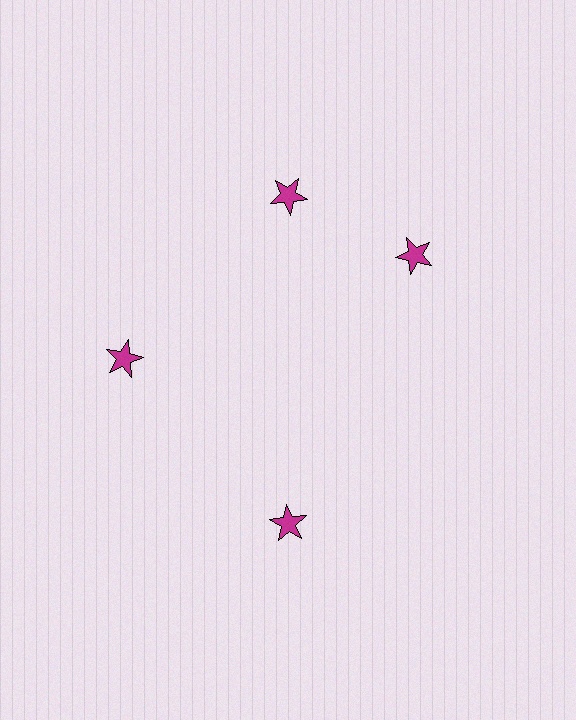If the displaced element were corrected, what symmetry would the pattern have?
It would have 4-fold rotational symmetry — the pattern would map onto itself every 90 degrees.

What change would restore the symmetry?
The symmetry would be restored by rotating it back into even spacing with its neighbors so that all 4 stars sit at equal angles and equal distance from the center.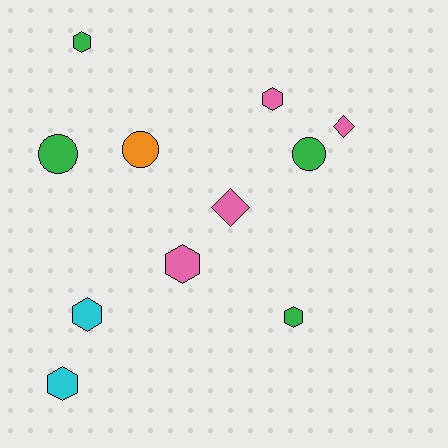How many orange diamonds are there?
There are no orange diamonds.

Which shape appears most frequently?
Hexagon, with 6 objects.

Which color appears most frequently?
Pink, with 4 objects.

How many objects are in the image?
There are 11 objects.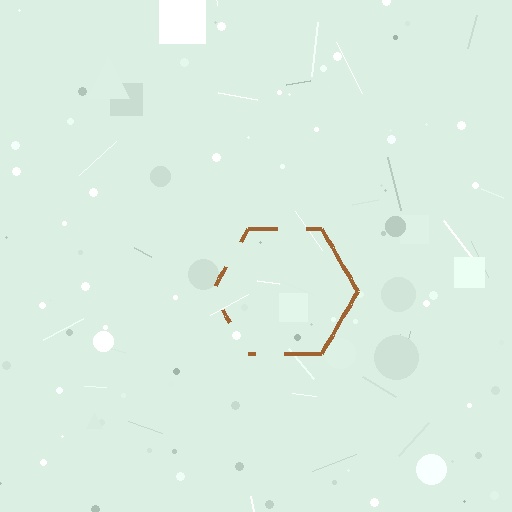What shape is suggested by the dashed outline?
The dashed outline suggests a hexagon.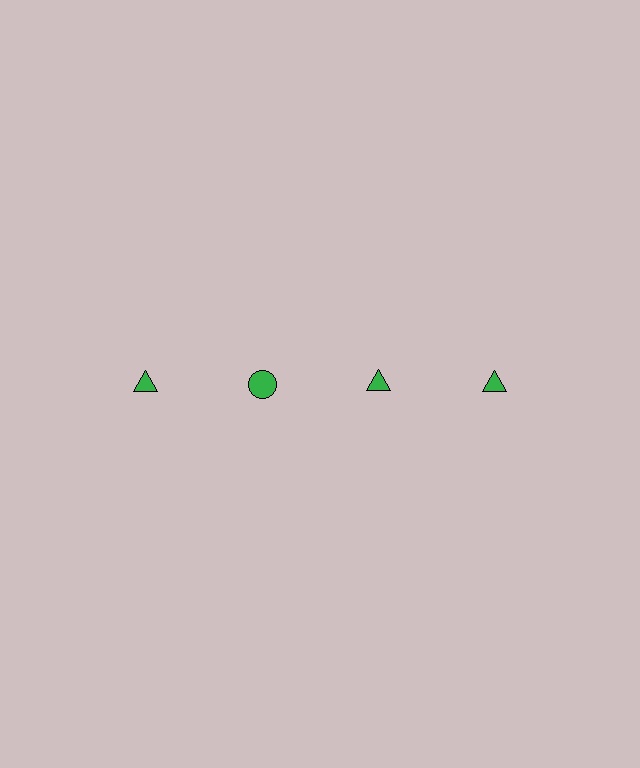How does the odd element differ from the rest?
It has a different shape: circle instead of triangle.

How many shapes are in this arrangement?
There are 4 shapes arranged in a grid pattern.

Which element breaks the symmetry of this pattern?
The green circle in the top row, second from left column breaks the symmetry. All other shapes are green triangles.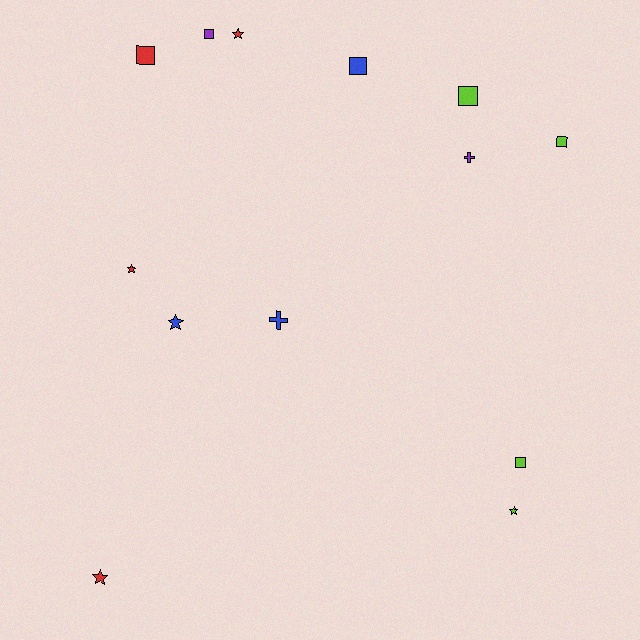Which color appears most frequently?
Lime, with 4 objects.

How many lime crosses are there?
There are no lime crosses.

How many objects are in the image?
There are 13 objects.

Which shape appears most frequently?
Square, with 6 objects.